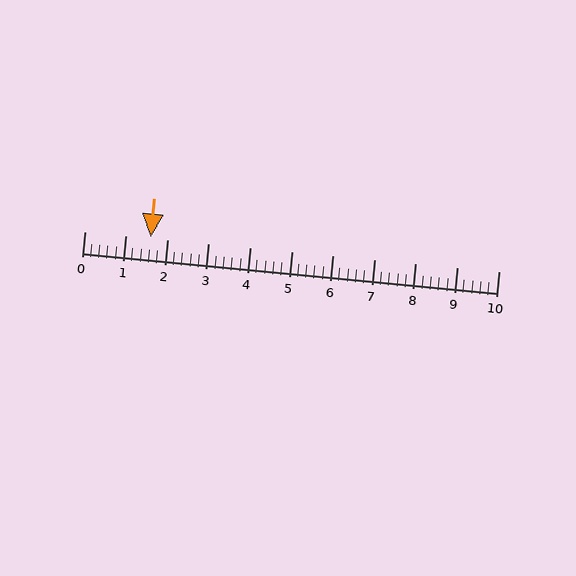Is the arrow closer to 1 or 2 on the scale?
The arrow is closer to 2.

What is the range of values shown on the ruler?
The ruler shows values from 0 to 10.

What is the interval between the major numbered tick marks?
The major tick marks are spaced 1 units apart.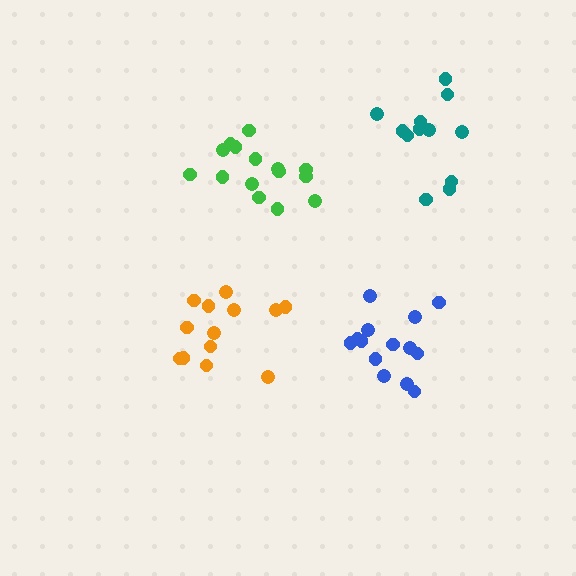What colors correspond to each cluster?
The clusters are colored: green, blue, orange, teal.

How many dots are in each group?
Group 1: 15 dots, Group 2: 14 dots, Group 3: 13 dots, Group 4: 12 dots (54 total).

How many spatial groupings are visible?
There are 4 spatial groupings.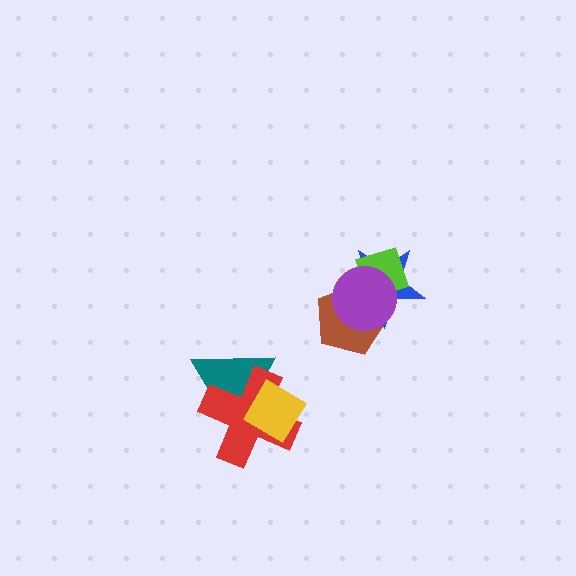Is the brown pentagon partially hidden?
Yes, it is partially covered by another shape.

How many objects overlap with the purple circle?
3 objects overlap with the purple circle.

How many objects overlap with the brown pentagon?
3 objects overlap with the brown pentagon.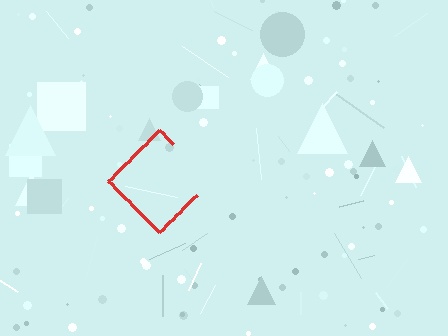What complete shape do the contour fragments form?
The contour fragments form a diamond.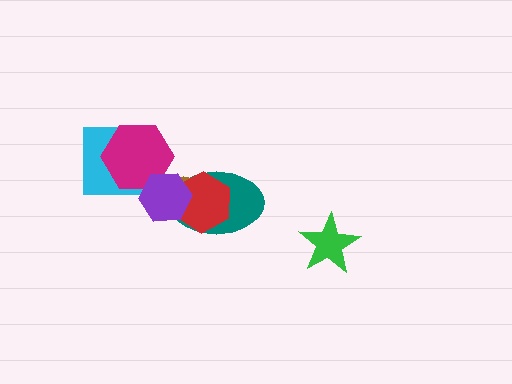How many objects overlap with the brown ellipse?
4 objects overlap with the brown ellipse.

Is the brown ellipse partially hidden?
Yes, it is partially covered by another shape.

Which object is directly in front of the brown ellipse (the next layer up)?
The red hexagon is directly in front of the brown ellipse.